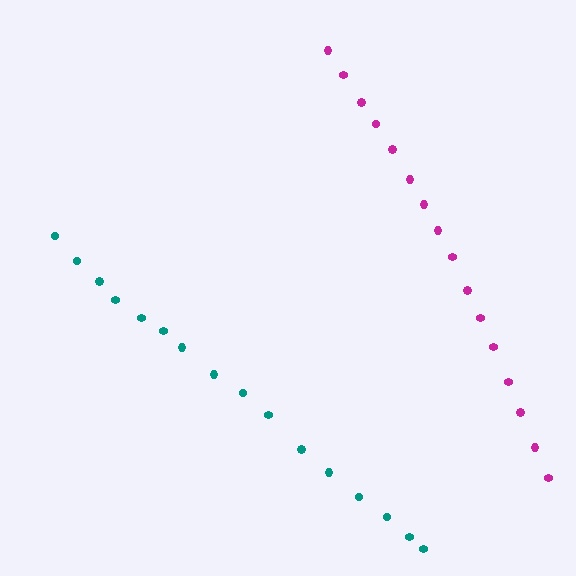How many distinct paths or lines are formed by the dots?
There are 2 distinct paths.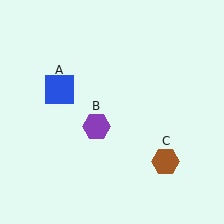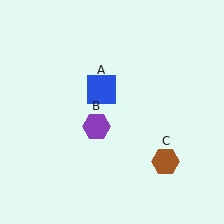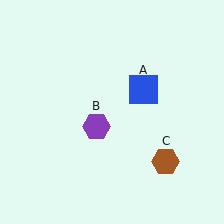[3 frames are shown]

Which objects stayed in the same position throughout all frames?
Purple hexagon (object B) and brown hexagon (object C) remained stationary.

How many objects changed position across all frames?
1 object changed position: blue square (object A).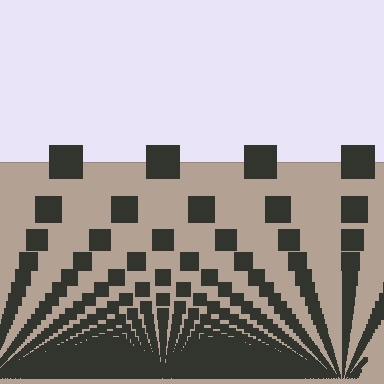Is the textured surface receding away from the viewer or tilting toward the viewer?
The surface appears to tilt toward the viewer. Texture elements get larger and sparser toward the top.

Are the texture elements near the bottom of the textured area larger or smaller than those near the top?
Smaller. The gradient is inverted — elements near the bottom are smaller and denser.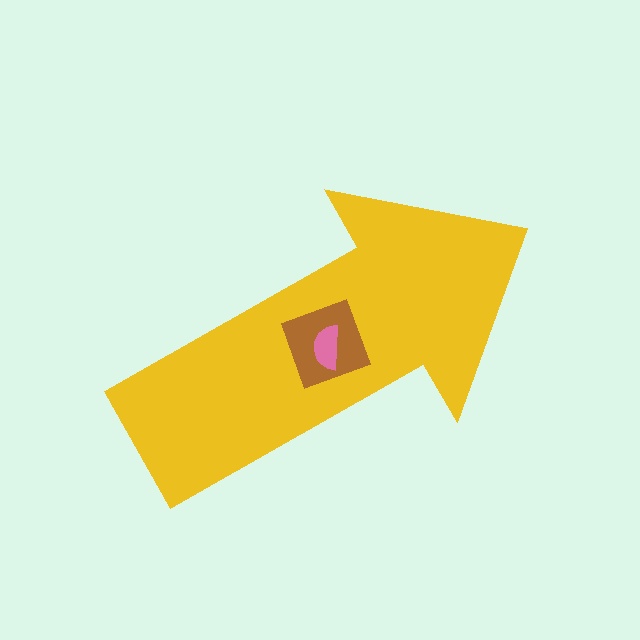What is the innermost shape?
The pink semicircle.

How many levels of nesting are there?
3.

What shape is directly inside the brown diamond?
The pink semicircle.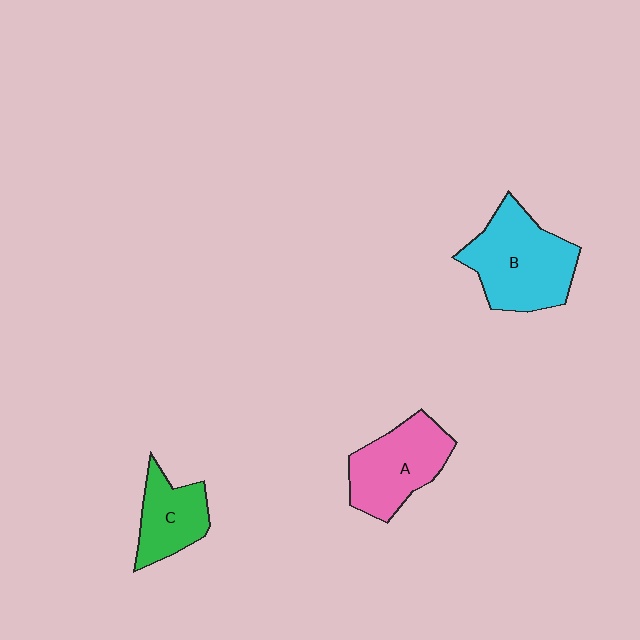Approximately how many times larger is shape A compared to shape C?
Approximately 1.4 times.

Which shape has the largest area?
Shape B (cyan).